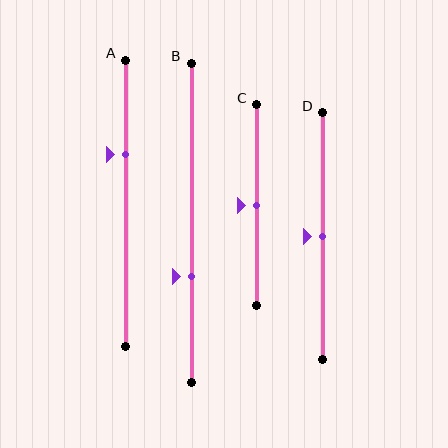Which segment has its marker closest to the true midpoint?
Segment C has its marker closest to the true midpoint.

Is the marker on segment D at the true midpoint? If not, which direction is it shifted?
Yes, the marker on segment D is at the true midpoint.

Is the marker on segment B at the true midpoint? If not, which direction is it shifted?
No, the marker on segment B is shifted downward by about 17% of the segment length.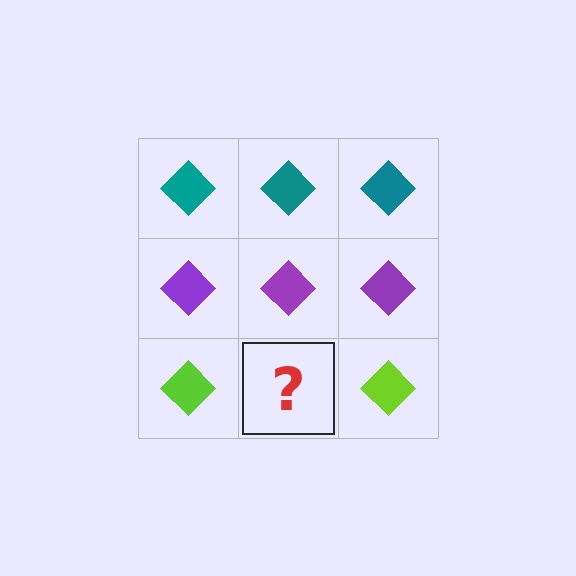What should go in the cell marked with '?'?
The missing cell should contain a lime diamond.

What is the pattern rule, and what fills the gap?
The rule is that each row has a consistent color. The gap should be filled with a lime diamond.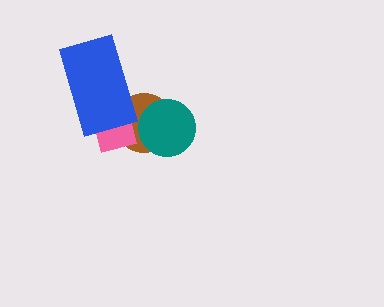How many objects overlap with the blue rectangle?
2 objects overlap with the blue rectangle.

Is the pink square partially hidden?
Yes, it is partially covered by another shape.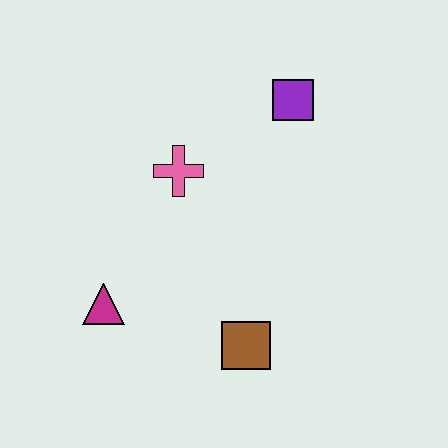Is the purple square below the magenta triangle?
No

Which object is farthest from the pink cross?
The brown square is farthest from the pink cross.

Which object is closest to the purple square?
The pink cross is closest to the purple square.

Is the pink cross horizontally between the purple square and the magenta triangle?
Yes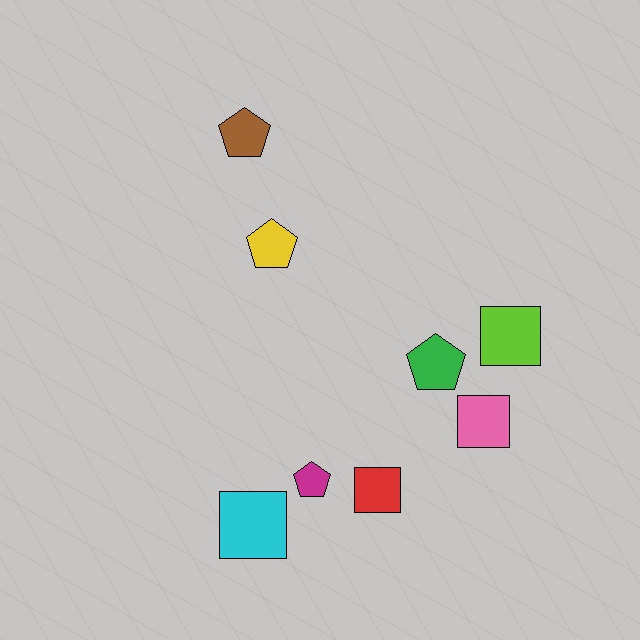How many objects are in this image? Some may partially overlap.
There are 8 objects.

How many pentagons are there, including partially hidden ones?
There are 4 pentagons.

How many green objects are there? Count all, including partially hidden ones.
There is 1 green object.